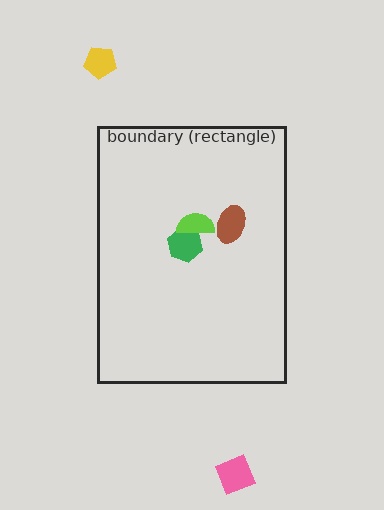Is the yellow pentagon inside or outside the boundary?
Outside.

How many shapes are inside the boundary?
3 inside, 2 outside.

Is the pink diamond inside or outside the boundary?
Outside.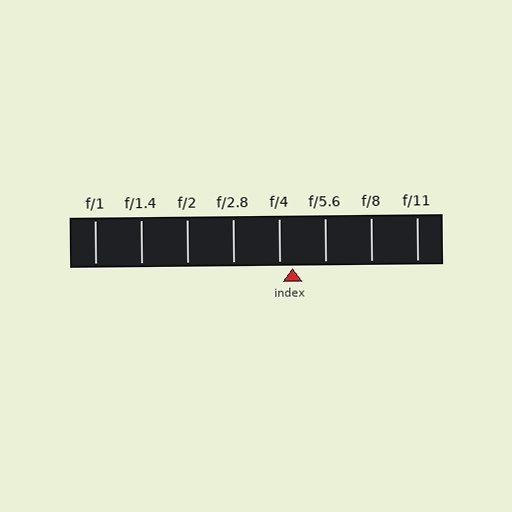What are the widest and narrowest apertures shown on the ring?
The widest aperture shown is f/1 and the narrowest is f/11.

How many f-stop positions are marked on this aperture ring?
There are 8 f-stop positions marked.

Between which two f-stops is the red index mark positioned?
The index mark is between f/4 and f/5.6.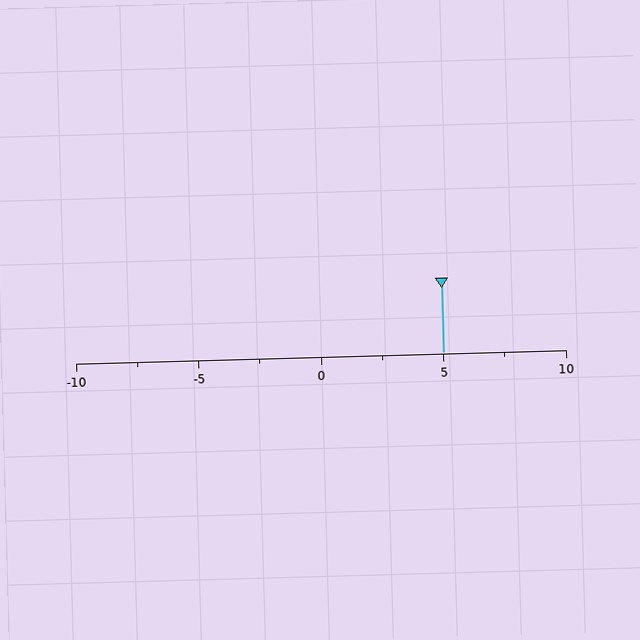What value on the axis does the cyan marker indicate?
The marker indicates approximately 5.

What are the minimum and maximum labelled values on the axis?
The axis runs from -10 to 10.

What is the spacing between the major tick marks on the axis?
The major ticks are spaced 5 apart.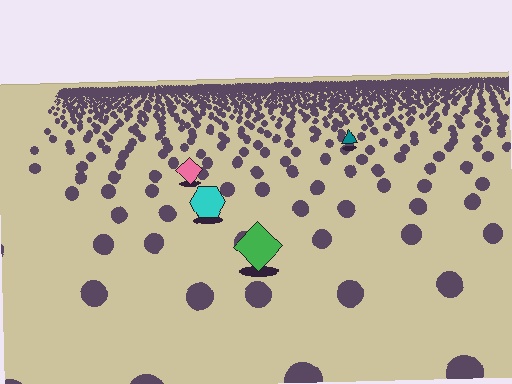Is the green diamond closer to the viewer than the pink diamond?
Yes. The green diamond is closer — you can tell from the texture gradient: the ground texture is coarser near it.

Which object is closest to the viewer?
The green diamond is closest. The texture marks near it are larger and more spread out.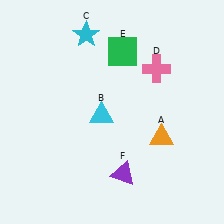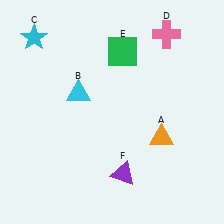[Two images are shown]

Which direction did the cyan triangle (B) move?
The cyan triangle (B) moved left.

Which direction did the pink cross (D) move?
The pink cross (D) moved up.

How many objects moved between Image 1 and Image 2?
3 objects moved between the two images.